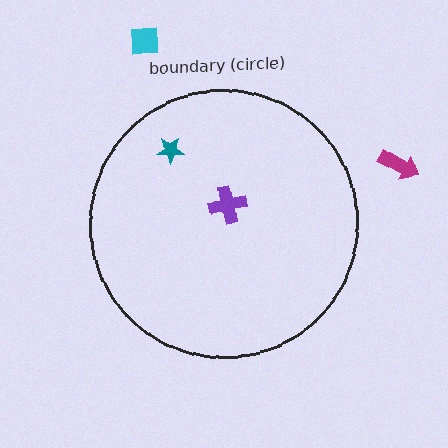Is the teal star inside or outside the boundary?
Inside.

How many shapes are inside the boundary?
2 inside, 2 outside.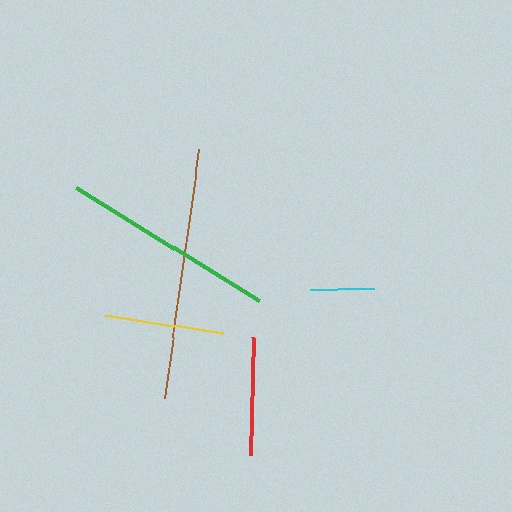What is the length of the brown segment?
The brown segment is approximately 251 pixels long.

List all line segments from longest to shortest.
From longest to shortest: brown, green, yellow, red, cyan.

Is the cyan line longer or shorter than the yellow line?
The yellow line is longer than the cyan line.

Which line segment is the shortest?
The cyan line is the shortest at approximately 64 pixels.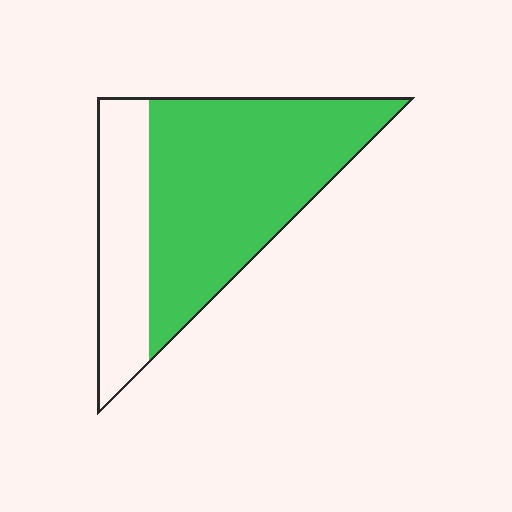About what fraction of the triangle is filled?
About two thirds (2/3).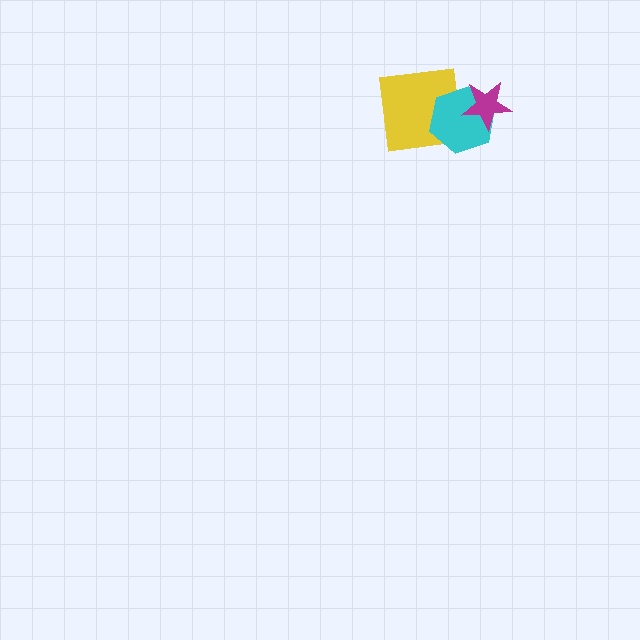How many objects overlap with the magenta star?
1 object overlaps with the magenta star.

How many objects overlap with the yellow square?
1 object overlaps with the yellow square.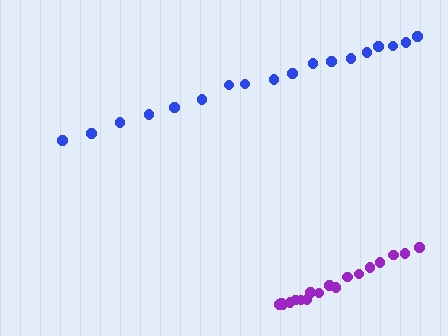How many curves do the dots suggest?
There are 2 distinct paths.